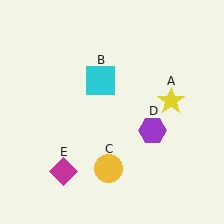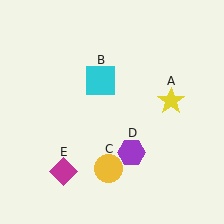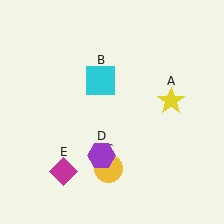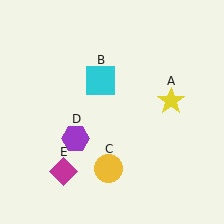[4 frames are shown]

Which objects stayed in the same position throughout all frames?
Yellow star (object A) and cyan square (object B) and yellow circle (object C) and magenta diamond (object E) remained stationary.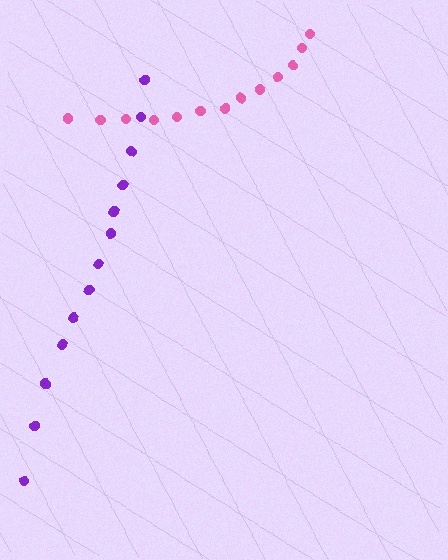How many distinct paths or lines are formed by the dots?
There are 2 distinct paths.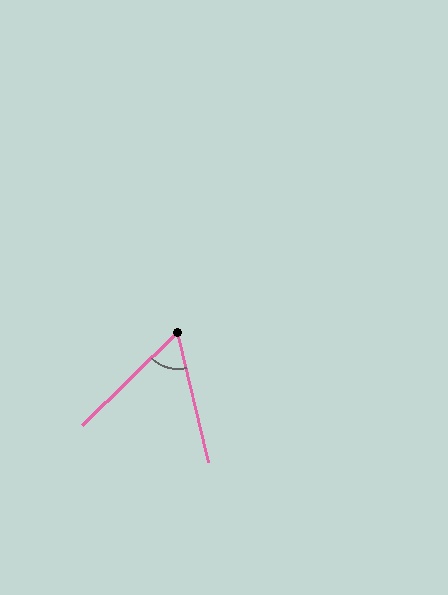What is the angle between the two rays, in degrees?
Approximately 59 degrees.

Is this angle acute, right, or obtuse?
It is acute.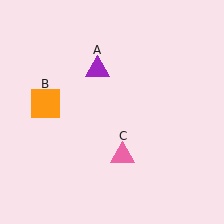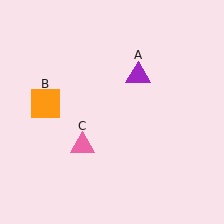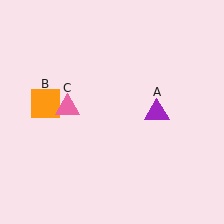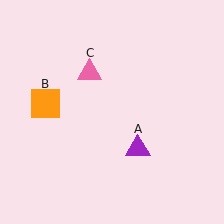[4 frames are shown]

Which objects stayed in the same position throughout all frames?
Orange square (object B) remained stationary.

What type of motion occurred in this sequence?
The purple triangle (object A), pink triangle (object C) rotated clockwise around the center of the scene.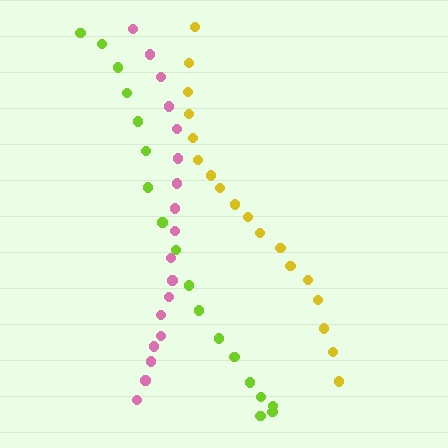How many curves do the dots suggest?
There are 3 distinct paths.